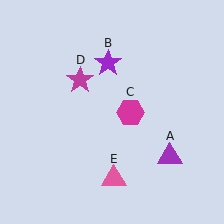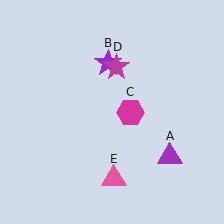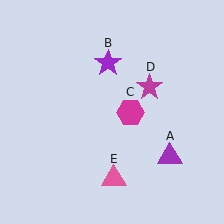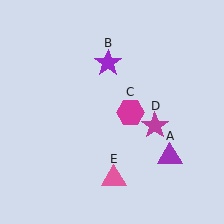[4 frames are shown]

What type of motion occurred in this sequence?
The magenta star (object D) rotated clockwise around the center of the scene.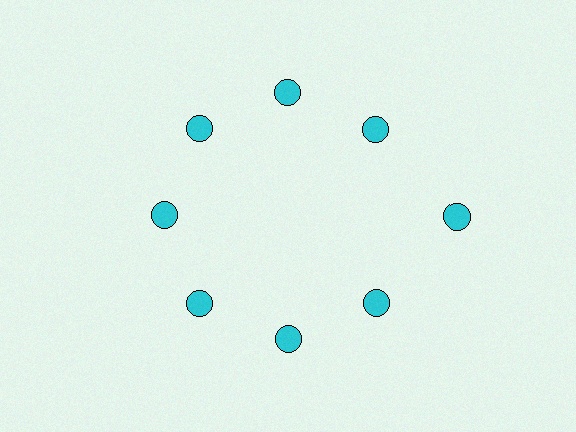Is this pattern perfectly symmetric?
No. The 8 cyan circles are arranged in a ring, but one element near the 3 o'clock position is pushed outward from the center, breaking the 8-fold rotational symmetry.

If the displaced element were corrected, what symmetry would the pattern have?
It would have 8-fold rotational symmetry — the pattern would map onto itself every 45 degrees.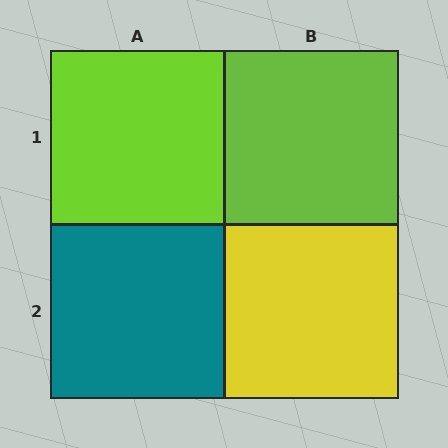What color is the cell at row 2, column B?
Yellow.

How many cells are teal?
1 cell is teal.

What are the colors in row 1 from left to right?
Lime, lime.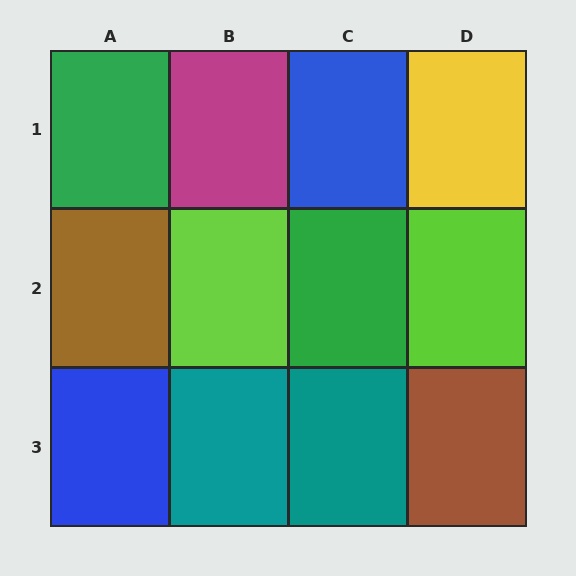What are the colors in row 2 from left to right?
Brown, lime, green, lime.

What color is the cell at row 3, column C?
Teal.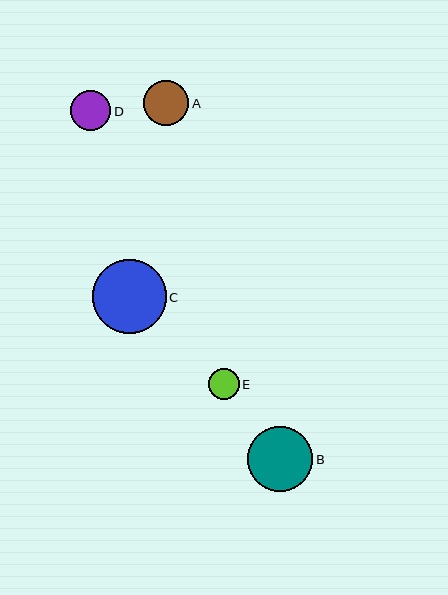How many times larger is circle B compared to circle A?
Circle B is approximately 1.5 times the size of circle A.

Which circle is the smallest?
Circle E is the smallest with a size of approximately 31 pixels.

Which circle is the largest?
Circle C is the largest with a size of approximately 74 pixels.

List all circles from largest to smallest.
From largest to smallest: C, B, A, D, E.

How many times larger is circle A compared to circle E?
Circle A is approximately 1.5 times the size of circle E.